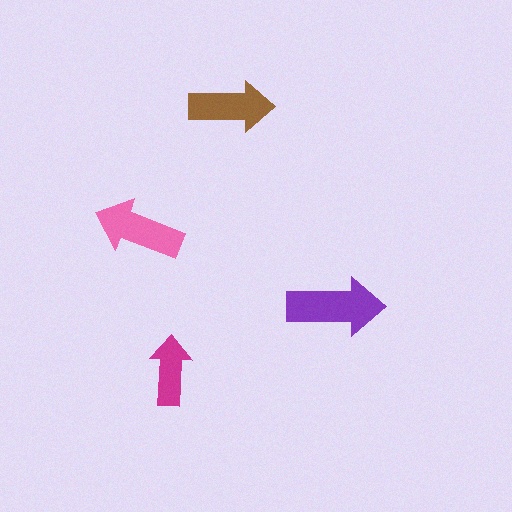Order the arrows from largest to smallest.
the purple one, the pink one, the brown one, the magenta one.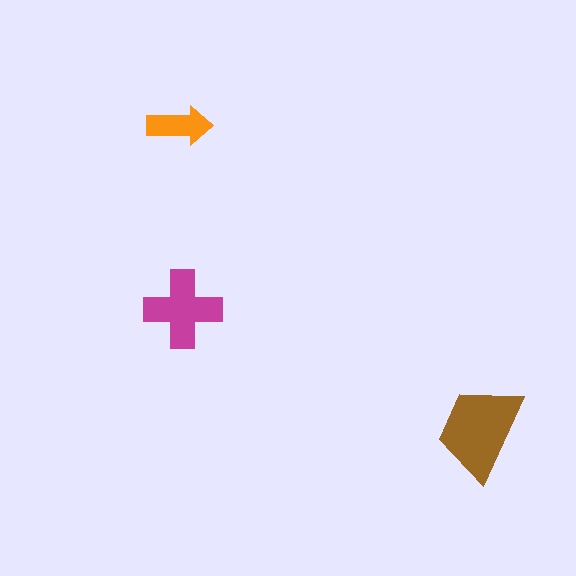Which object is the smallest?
The orange arrow.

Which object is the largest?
The brown trapezoid.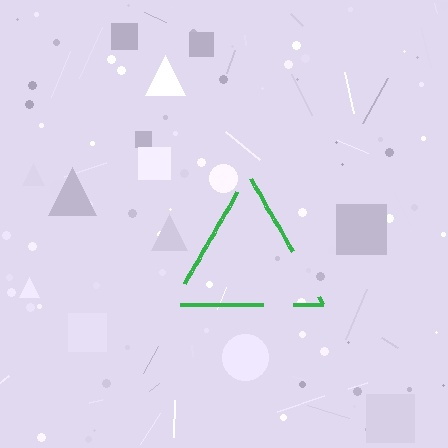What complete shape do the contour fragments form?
The contour fragments form a triangle.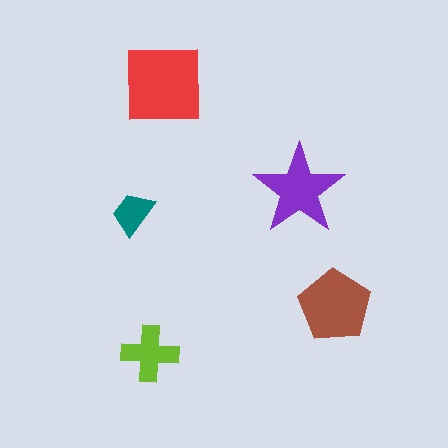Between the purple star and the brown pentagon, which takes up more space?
The brown pentagon.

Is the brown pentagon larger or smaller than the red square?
Smaller.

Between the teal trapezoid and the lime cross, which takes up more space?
The lime cross.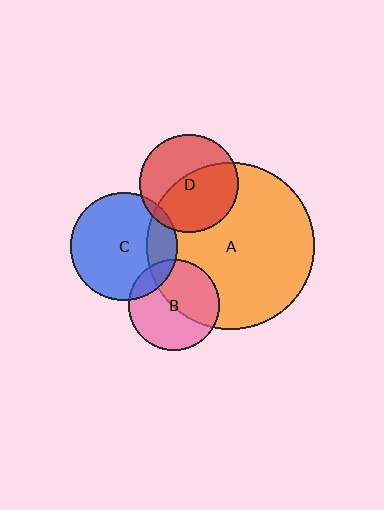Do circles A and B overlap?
Yes.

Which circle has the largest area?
Circle A (orange).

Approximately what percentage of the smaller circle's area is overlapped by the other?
Approximately 45%.